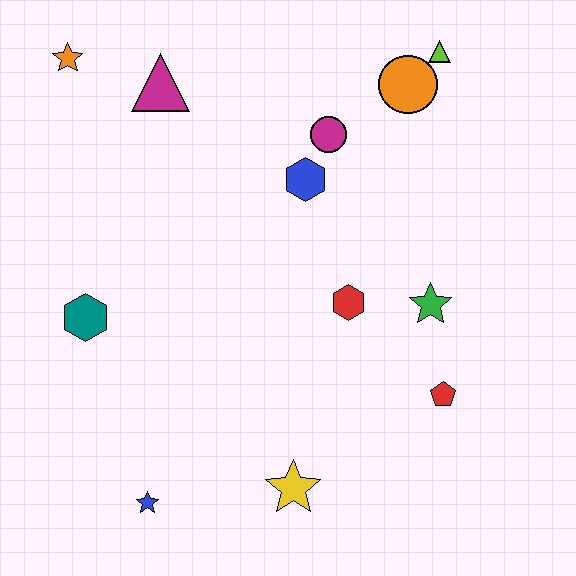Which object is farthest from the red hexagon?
The orange star is farthest from the red hexagon.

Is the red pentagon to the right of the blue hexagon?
Yes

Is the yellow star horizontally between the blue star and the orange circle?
Yes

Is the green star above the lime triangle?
No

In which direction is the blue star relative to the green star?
The blue star is to the left of the green star.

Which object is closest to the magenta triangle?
The orange star is closest to the magenta triangle.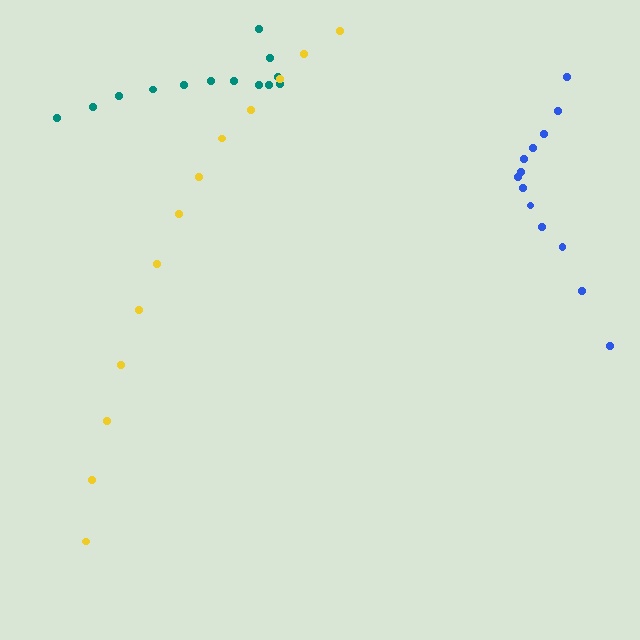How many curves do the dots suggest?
There are 3 distinct paths.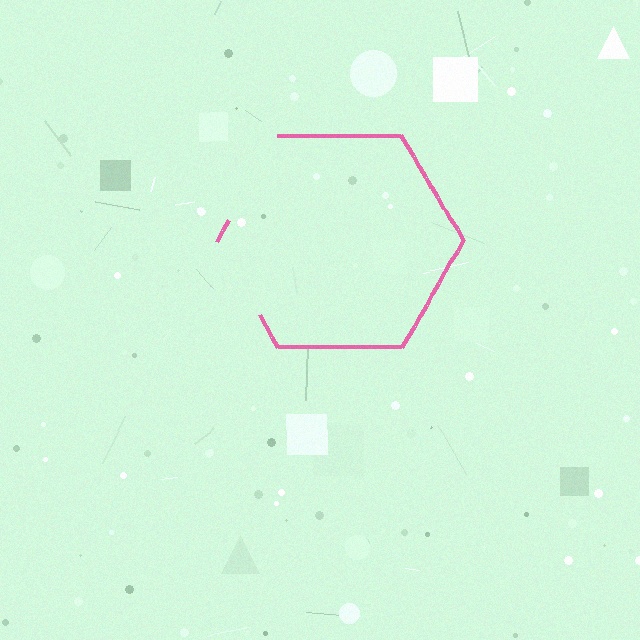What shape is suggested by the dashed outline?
The dashed outline suggests a hexagon.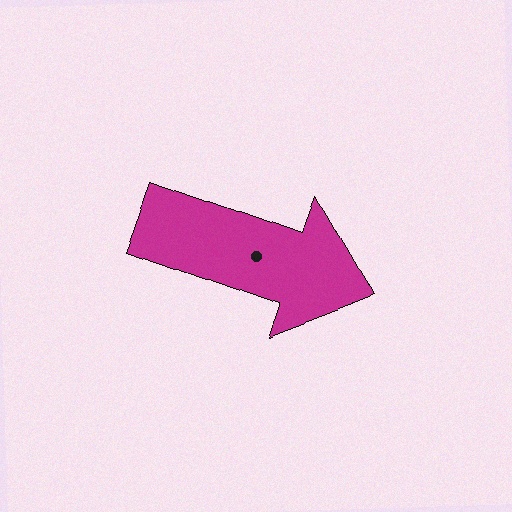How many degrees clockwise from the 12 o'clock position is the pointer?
Approximately 109 degrees.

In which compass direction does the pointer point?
East.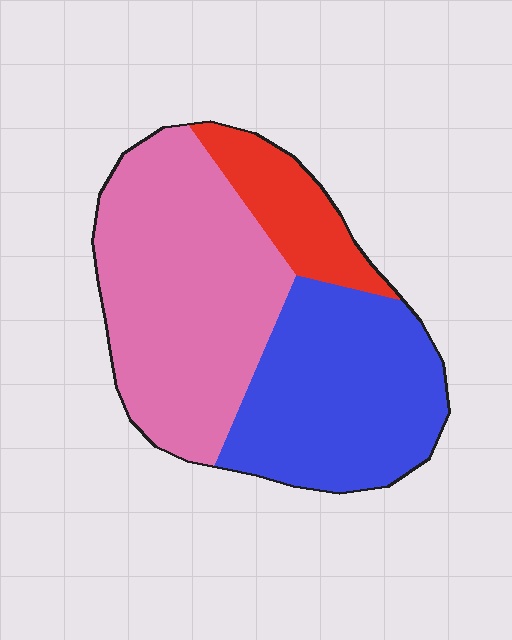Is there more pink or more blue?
Pink.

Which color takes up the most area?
Pink, at roughly 50%.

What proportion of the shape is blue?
Blue takes up between a quarter and a half of the shape.